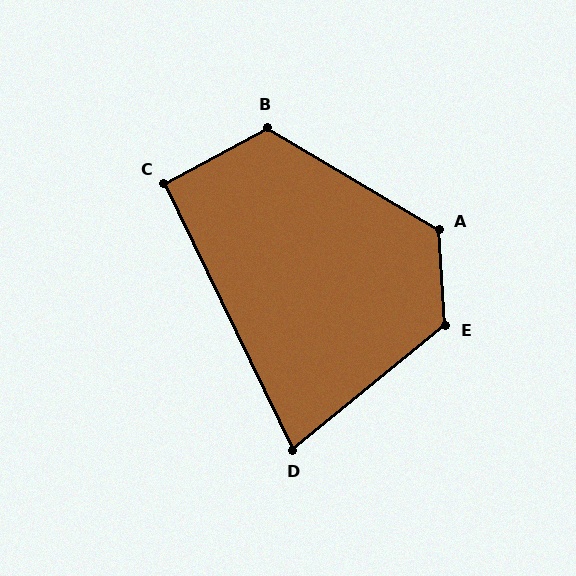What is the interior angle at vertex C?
Approximately 93 degrees (approximately right).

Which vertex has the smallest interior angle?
D, at approximately 77 degrees.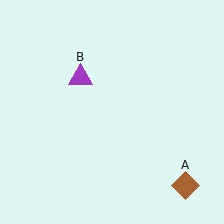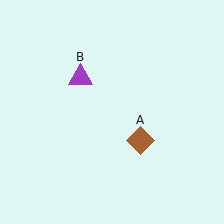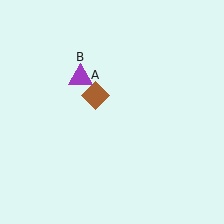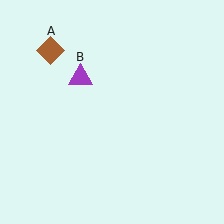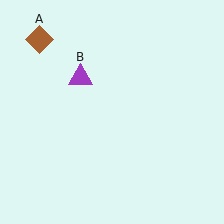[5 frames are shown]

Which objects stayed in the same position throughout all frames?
Purple triangle (object B) remained stationary.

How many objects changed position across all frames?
1 object changed position: brown diamond (object A).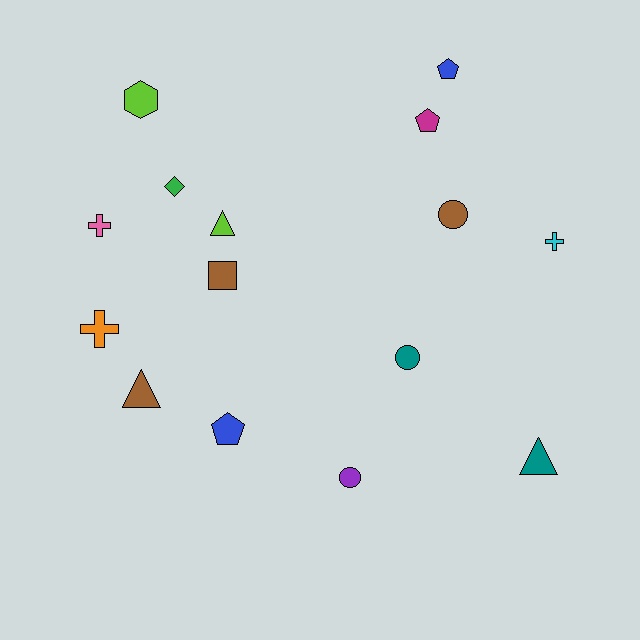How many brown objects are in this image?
There are 3 brown objects.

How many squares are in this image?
There is 1 square.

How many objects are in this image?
There are 15 objects.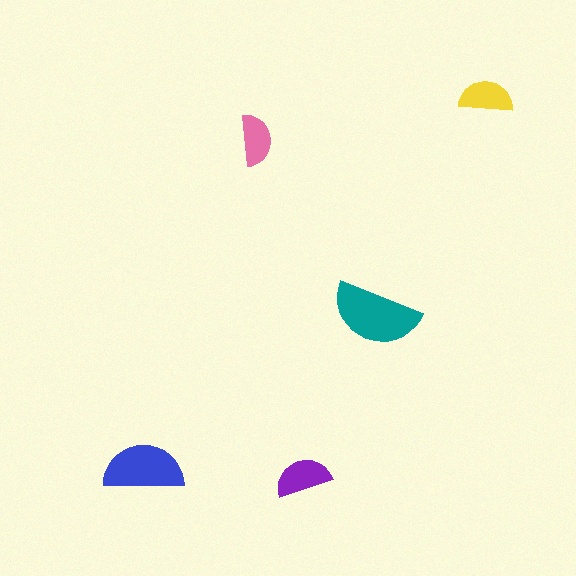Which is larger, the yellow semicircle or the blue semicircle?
The blue one.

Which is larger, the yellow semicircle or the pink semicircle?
The yellow one.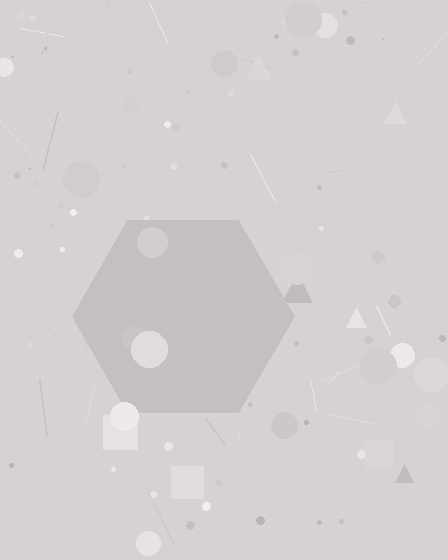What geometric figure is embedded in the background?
A hexagon is embedded in the background.